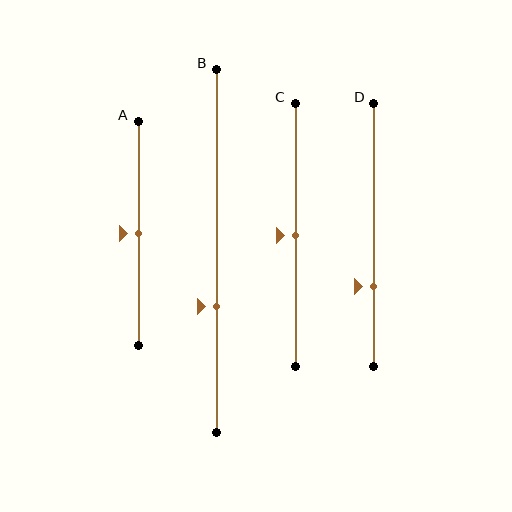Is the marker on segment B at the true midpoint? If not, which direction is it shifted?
No, the marker on segment B is shifted downward by about 15% of the segment length.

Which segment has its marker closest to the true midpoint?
Segment A has its marker closest to the true midpoint.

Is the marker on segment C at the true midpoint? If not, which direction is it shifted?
Yes, the marker on segment C is at the true midpoint.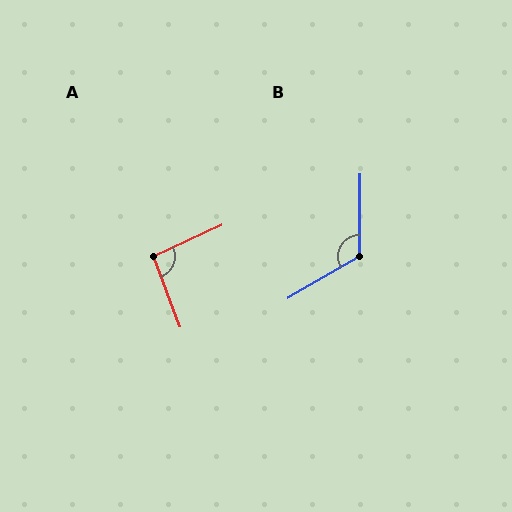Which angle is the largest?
B, at approximately 120 degrees.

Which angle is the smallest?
A, at approximately 94 degrees.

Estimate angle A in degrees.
Approximately 94 degrees.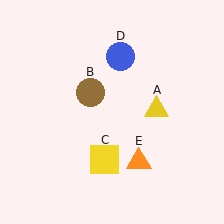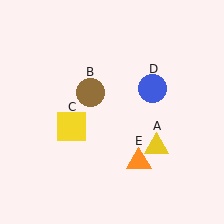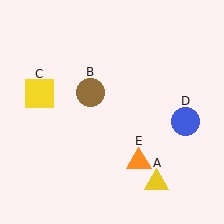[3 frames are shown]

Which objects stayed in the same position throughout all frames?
Brown circle (object B) and orange triangle (object E) remained stationary.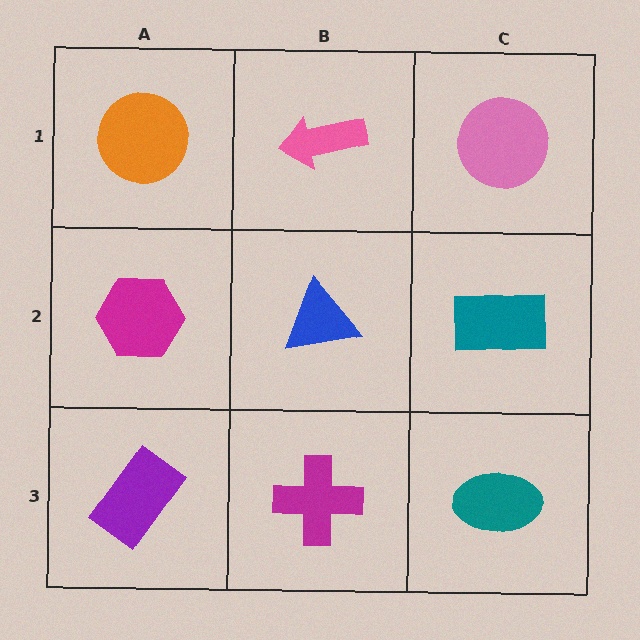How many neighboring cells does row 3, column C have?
2.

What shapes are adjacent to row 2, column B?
A pink arrow (row 1, column B), a magenta cross (row 3, column B), a magenta hexagon (row 2, column A), a teal rectangle (row 2, column C).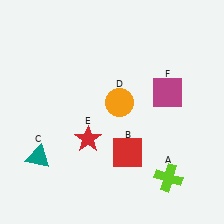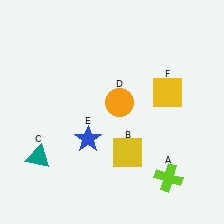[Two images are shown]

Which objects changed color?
B changed from red to yellow. E changed from red to blue. F changed from magenta to yellow.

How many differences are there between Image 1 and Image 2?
There are 3 differences between the two images.